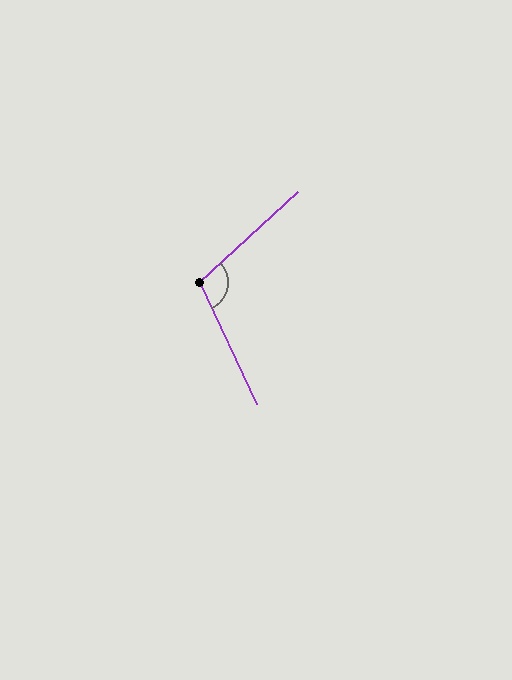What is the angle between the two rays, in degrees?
Approximately 108 degrees.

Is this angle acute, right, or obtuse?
It is obtuse.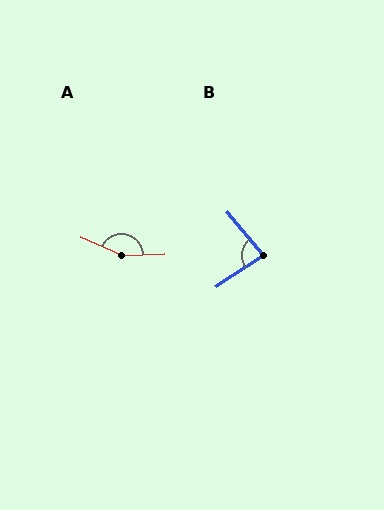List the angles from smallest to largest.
B (84°), A (155°).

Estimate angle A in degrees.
Approximately 155 degrees.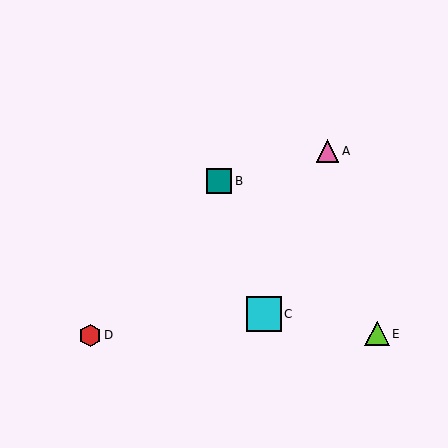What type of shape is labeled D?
Shape D is a red hexagon.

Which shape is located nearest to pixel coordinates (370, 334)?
The lime triangle (labeled E) at (377, 334) is nearest to that location.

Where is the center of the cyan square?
The center of the cyan square is at (264, 314).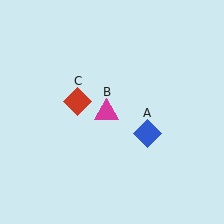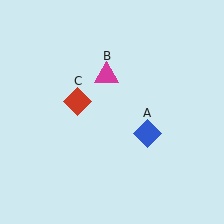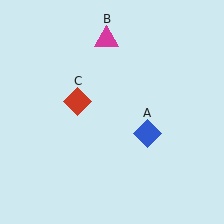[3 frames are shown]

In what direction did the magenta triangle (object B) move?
The magenta triangle (object B) moved up.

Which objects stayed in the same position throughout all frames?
Blue diamond (object A) and red diamond (object C) remained stationary.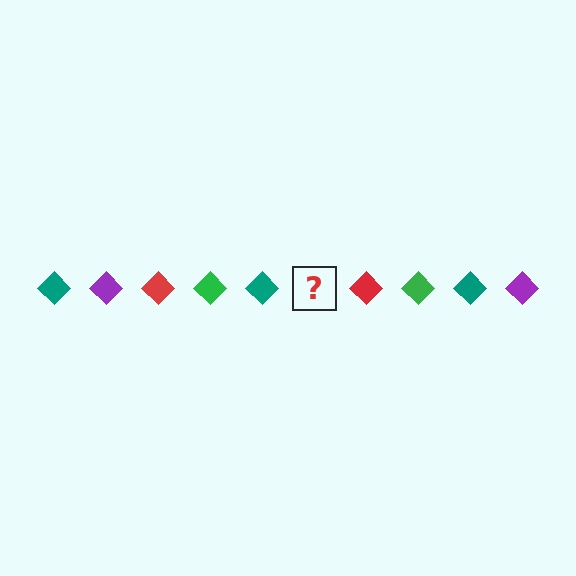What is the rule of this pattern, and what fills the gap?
The rule is that the pattern cycles through teal, purple, red, green diamonds. The gap should be filled with a purple diamond.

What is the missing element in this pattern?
The missing element is a purple diamond.